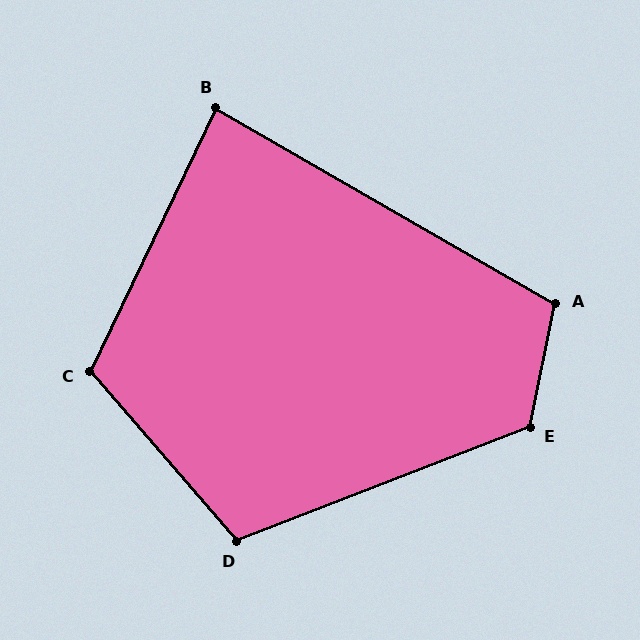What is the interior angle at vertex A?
Approximately 108 degrees (obtuse).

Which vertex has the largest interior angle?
E, at approximately 123 degrees.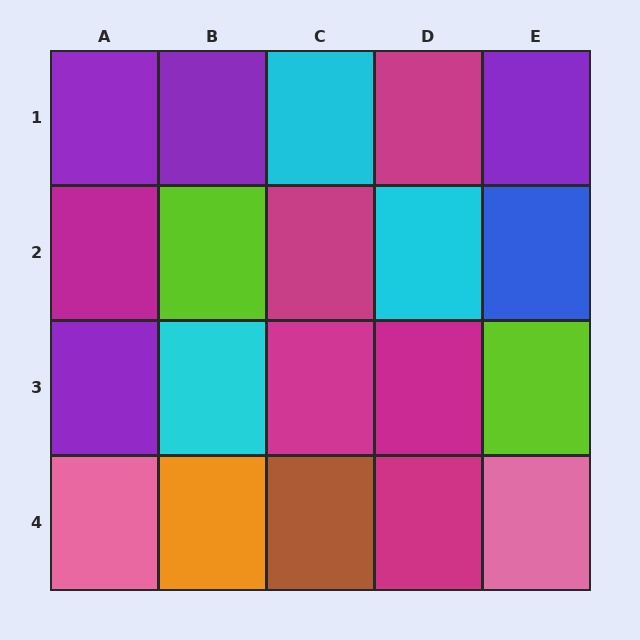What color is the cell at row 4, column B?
Orange.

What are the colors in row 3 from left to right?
Purple, cyan, magenta, magenta, lime.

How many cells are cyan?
3 cells are cyan.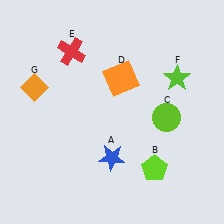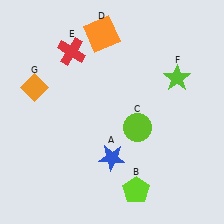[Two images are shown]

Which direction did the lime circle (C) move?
The lime circle (C) moved left.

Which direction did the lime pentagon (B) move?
The lime pentagon (B) moved down.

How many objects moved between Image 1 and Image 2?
3 objects moved between the two images.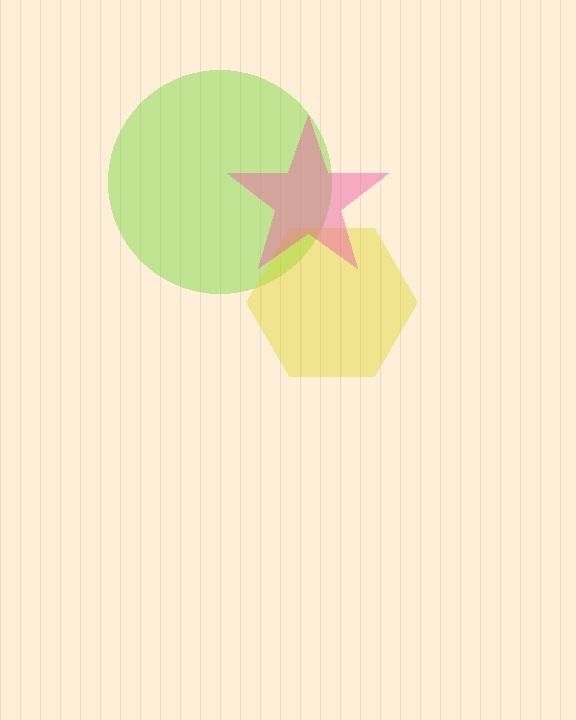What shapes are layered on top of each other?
The layered shapes are: a lime circle, a yellow hexagon, a pink star.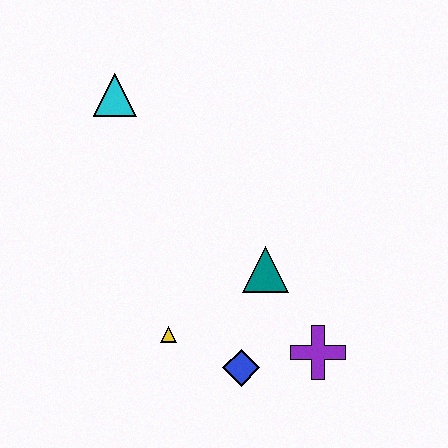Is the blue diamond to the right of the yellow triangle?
Yes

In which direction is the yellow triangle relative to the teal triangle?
The yellow triangle is to the left of the teal triangle.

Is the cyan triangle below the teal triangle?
No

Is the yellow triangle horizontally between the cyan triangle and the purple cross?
Yes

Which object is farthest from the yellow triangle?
The cyan triangle is farthest from the yellow triangle.